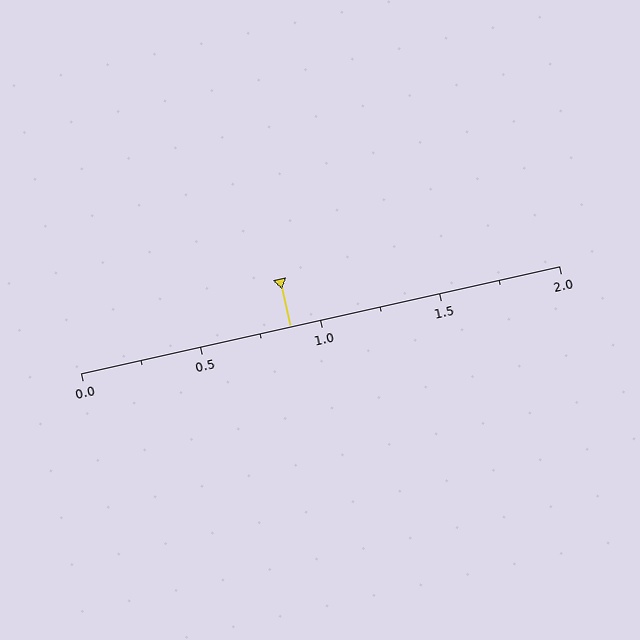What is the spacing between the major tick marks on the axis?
The major ticks are spaced 0.5 apart.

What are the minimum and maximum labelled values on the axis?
The axis runs from 0.0 to 2.0.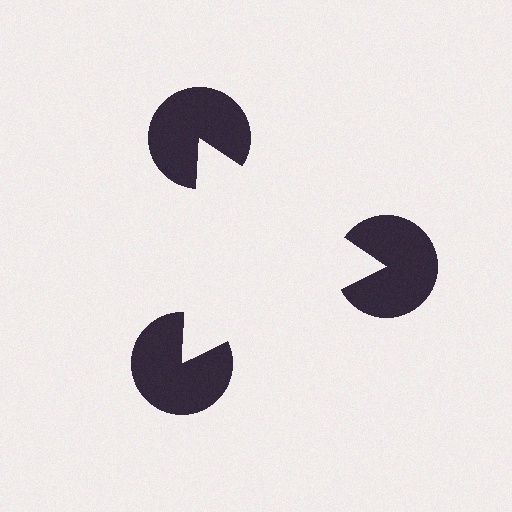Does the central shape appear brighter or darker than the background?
It typically appears slightly brighter than the background, even though no actual brightness change is drawn.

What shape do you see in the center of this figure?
An illusory triangle — its edges are inferred from the aligned wedge cuts in the pac-man discs, not physically drawn.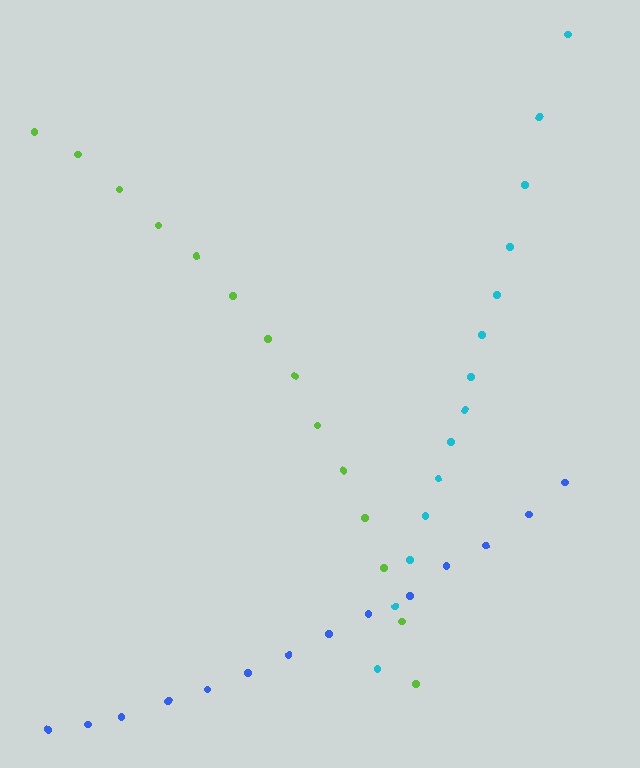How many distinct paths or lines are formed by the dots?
There are 3 distinct paths.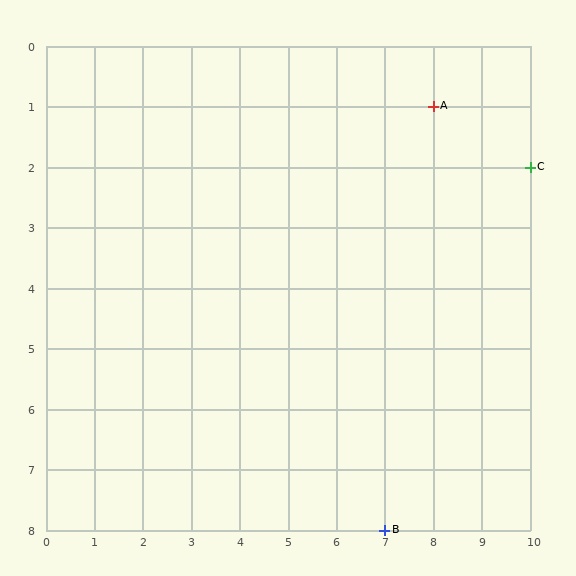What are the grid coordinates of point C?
Point C is at grid coordinates (10, 2).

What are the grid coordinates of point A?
Point A is at grid coordinates (8, 1).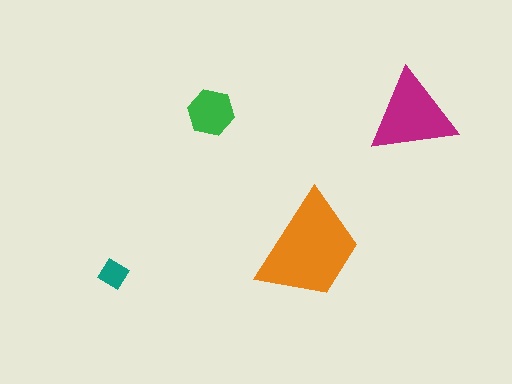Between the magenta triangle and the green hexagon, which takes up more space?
The magenta triangle.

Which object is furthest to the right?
The magenta triangle is rightmost.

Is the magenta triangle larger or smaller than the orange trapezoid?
Smaller.